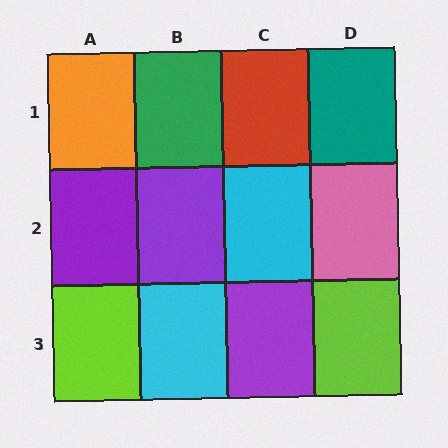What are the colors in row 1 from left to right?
Orange, green, red, teal.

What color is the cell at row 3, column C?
Purple.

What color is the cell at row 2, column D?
Pink.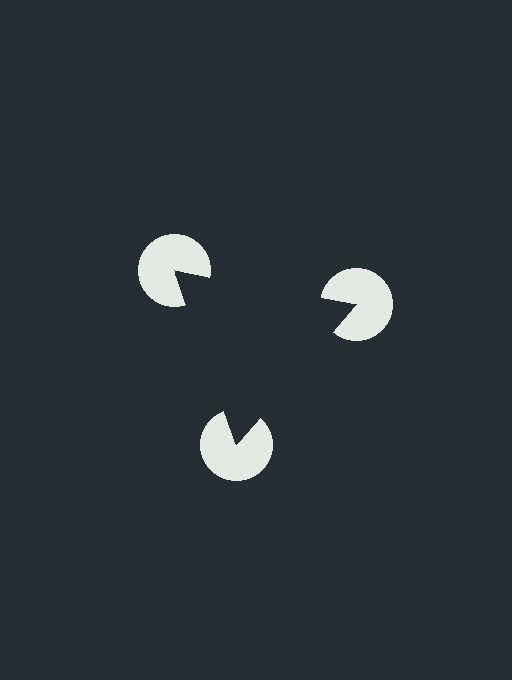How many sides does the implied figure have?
3 sides.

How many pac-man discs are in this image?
There are 3 — one at each vertex of the illusory triangle.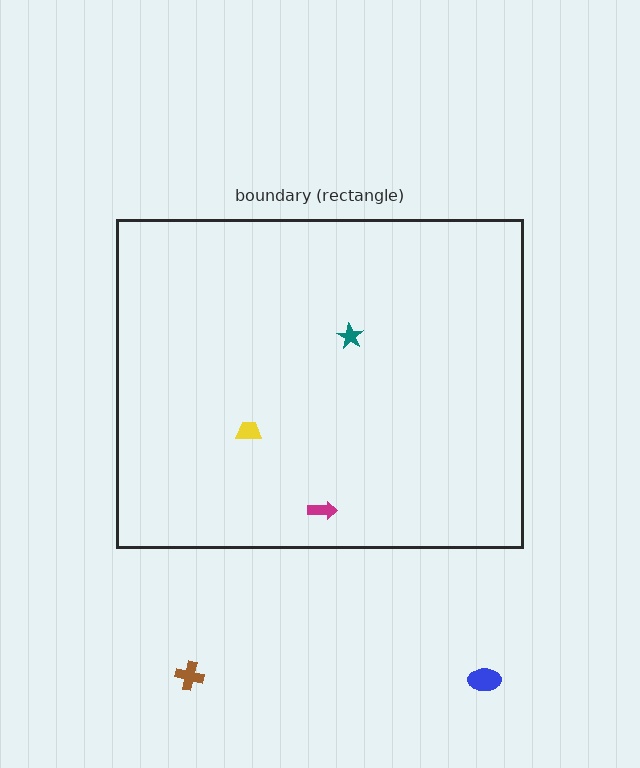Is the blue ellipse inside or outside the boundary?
Outside.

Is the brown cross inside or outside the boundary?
Outside.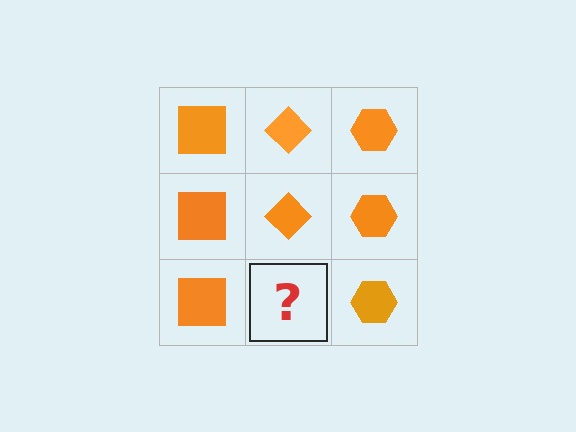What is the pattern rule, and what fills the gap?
The rule is that each column has a consistent shape. The gap should be filled with an orange diamond.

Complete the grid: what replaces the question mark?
The question mark should be replaced with an orange diamond.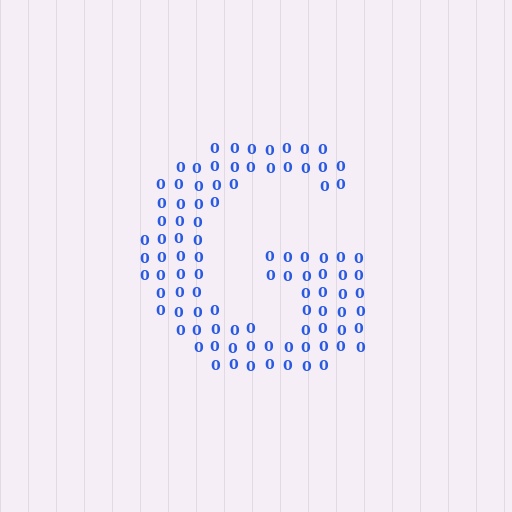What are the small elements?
The small elements are digit 0's.